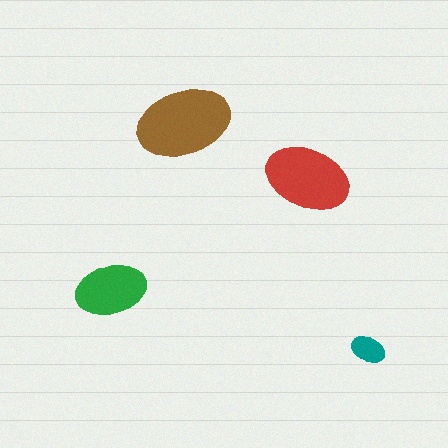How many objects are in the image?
There are 4 objects in the image.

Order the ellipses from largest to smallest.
the brown one, the red one, the green one, the teal one.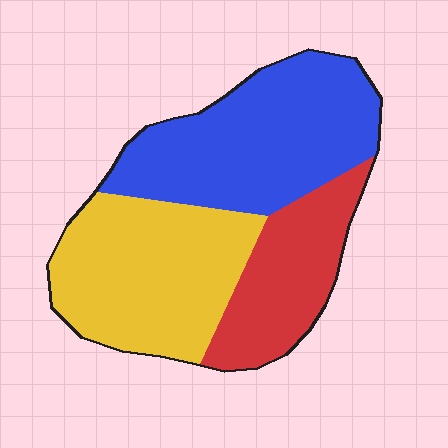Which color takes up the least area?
Red, at roughly 25%.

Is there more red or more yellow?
Yellow.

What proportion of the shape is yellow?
Yellow covers roughly 35% of the shape.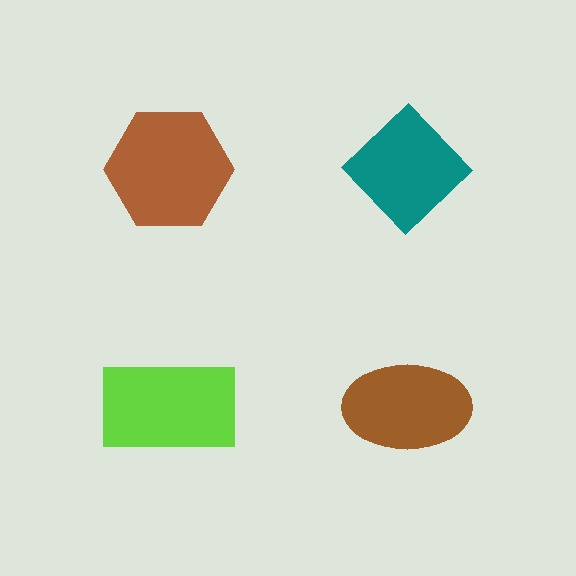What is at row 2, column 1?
A lime rectangle.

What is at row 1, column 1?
A brown hexagon.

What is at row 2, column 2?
A brown ellipse.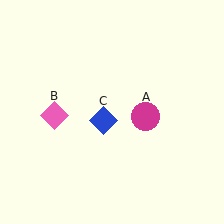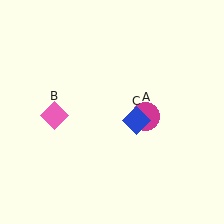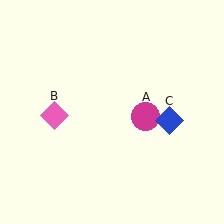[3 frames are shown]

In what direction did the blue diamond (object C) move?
The blue diamond (object C) moved right.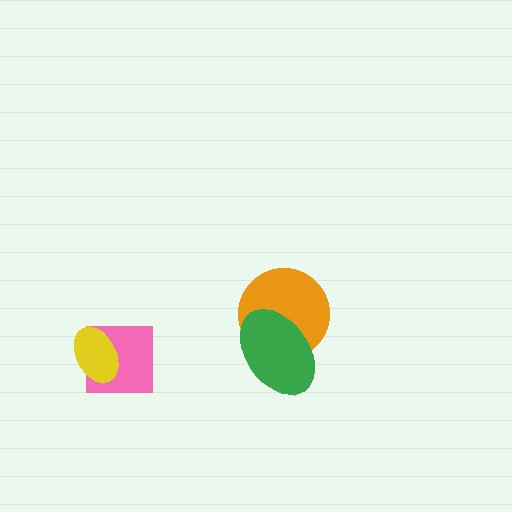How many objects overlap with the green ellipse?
1 object overlaps with the green ellipse.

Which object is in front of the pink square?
The yellow ellipse is in front of the pink square.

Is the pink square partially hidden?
Yes, it is partially covered by another shape.